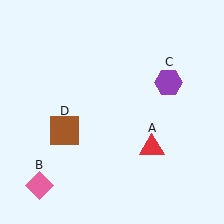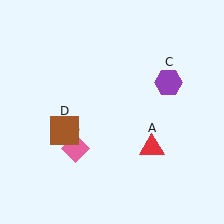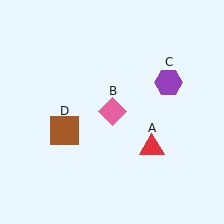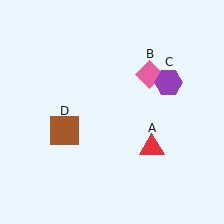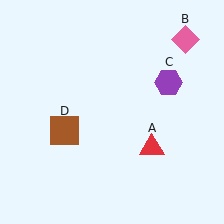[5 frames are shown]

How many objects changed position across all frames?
1 object changed position: pink diamond (object B).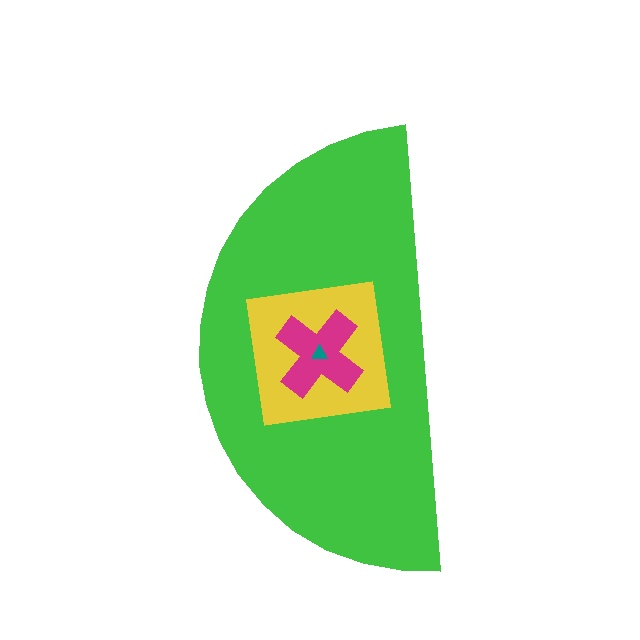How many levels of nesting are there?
4.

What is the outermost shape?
The green semicircle.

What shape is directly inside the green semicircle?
The yellow square.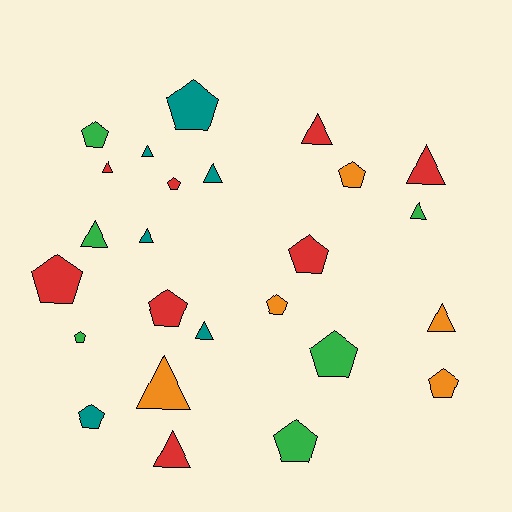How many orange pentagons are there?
There are 3 orange pentagons.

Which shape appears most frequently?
Pentagon, with 13 objects.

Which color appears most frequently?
Red, with 8 objects.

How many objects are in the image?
There are 25 objects.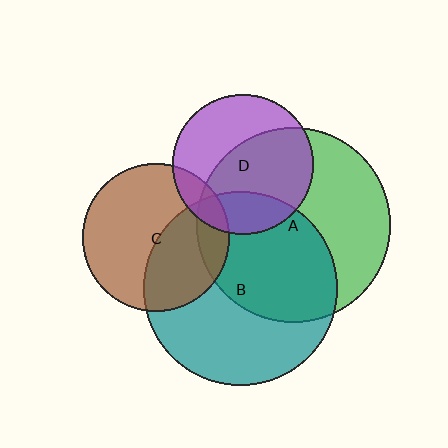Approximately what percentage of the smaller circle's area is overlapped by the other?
Approximately 50%.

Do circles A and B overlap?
Yes.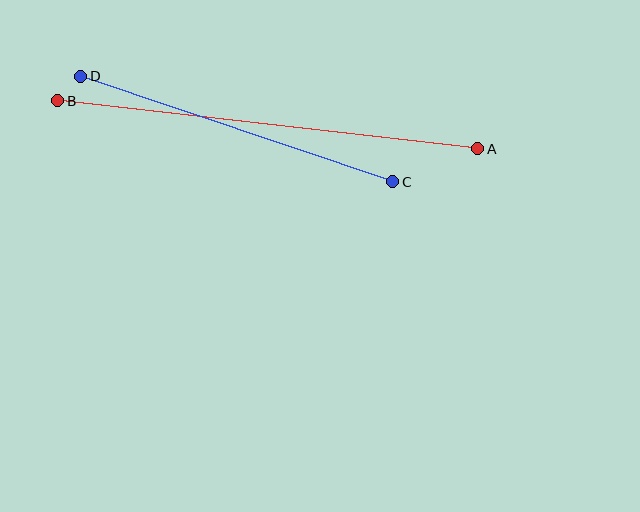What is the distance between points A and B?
The distance is approximately 423 pixels.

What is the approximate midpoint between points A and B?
The midpoint is at approximately (268, 125) pixels.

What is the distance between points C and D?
The distance is approximately 329 pixels.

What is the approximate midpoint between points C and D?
The midpoint is at approximately (237, 129) pixels.